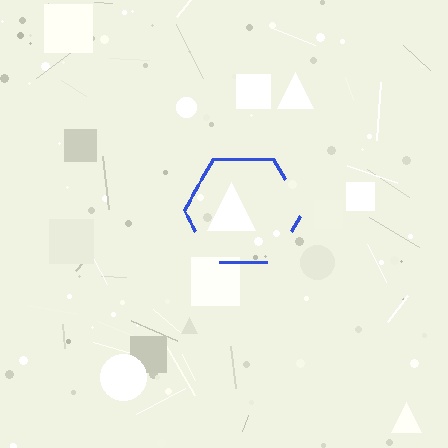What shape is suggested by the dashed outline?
The dashed outline suggests a hexagon.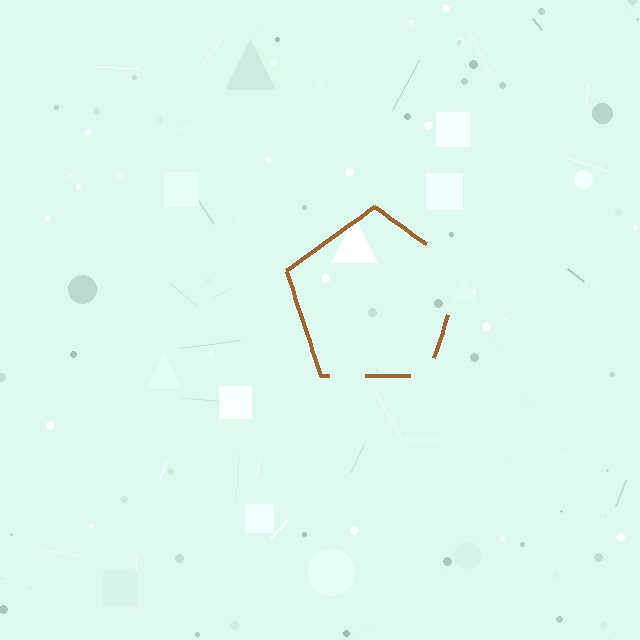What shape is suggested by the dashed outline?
The dashed outline suggests a pentagon.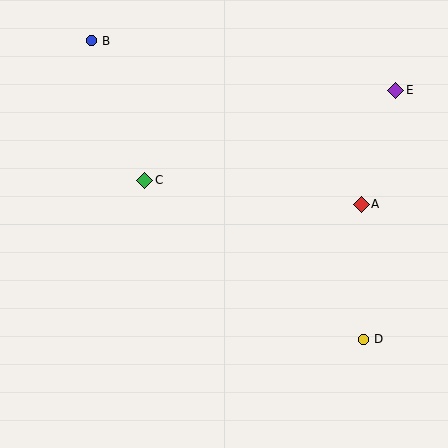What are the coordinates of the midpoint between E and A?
The midpoint between E and A is at (379, 147).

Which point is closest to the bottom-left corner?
Point C is closest to the bottom-left corner.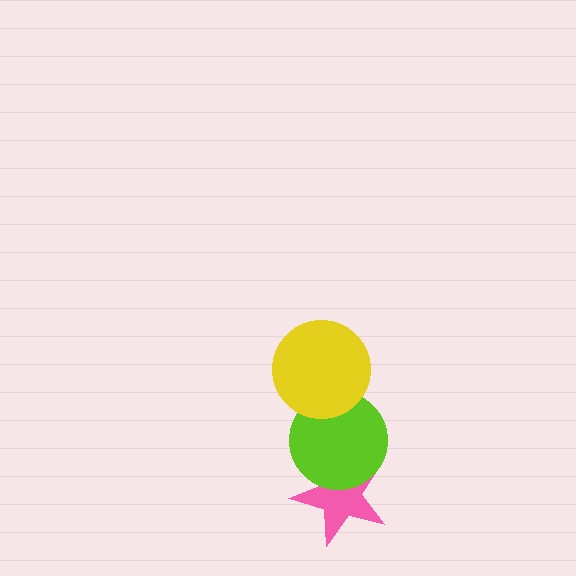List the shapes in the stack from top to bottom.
From top to bottom: the yellow circle, the lime circle, the pink star.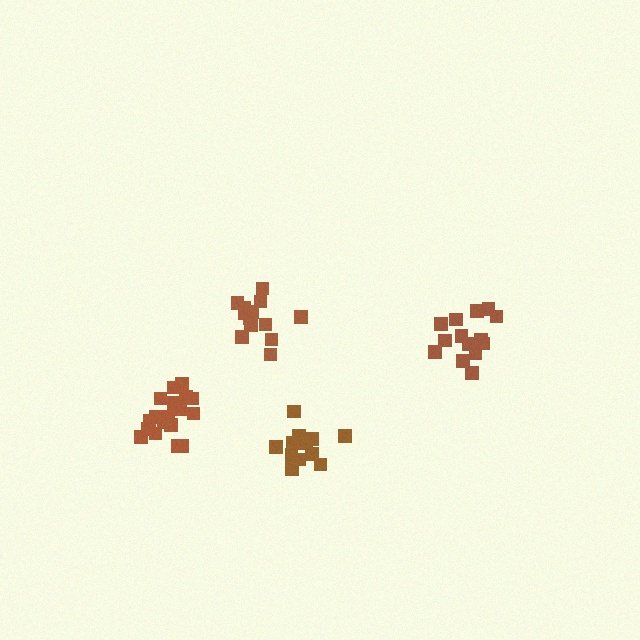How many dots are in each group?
Group 1: 13 dots, Group 2: 14 dots, Group 3: 13 dots, Group 4: 18 dots (58 total).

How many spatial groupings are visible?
There are 4 spatial groupings.